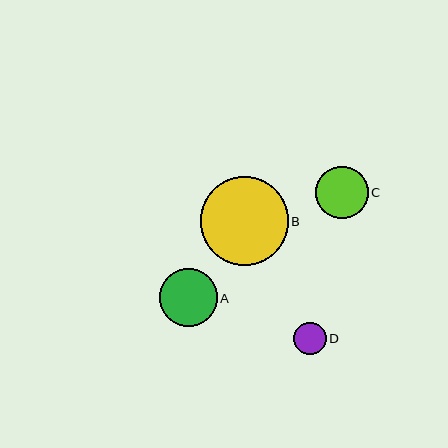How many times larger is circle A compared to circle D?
Circle A is approximately 1.8 times the size of circle D.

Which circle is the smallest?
Circle D is the smallest with a size of approximately 32 pixels.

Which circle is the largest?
Circle B is the largest with a size of approximately 88 pixels.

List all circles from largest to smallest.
From largest to smallest: B, A, C, D.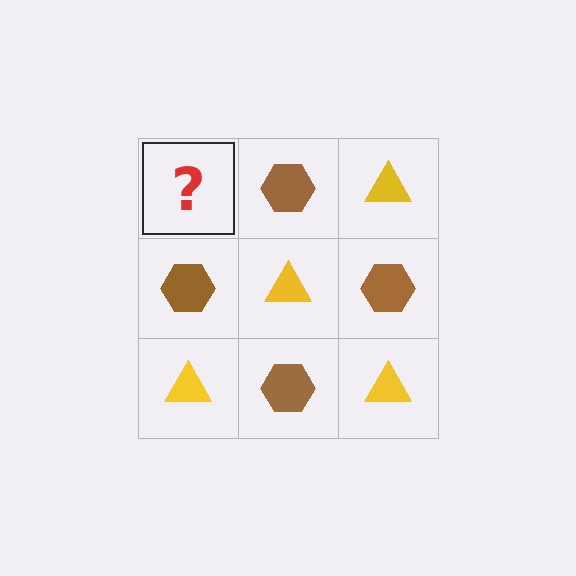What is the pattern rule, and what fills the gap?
The rule is that it alternates yellow triangle and brown hexagon in a checkerboard pattern. The gap should be filled with a yellow triangle.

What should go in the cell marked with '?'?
The missing cell should contain a yellow triangle.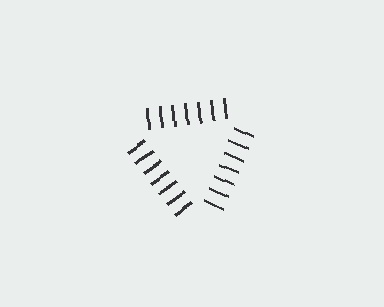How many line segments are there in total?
21 — 7 along each of the 3 edges.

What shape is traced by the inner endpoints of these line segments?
An illusory triangle — the line segments terminate on its edges but no continuous stroke is drawn.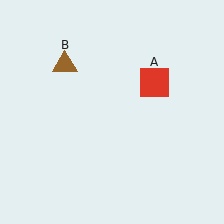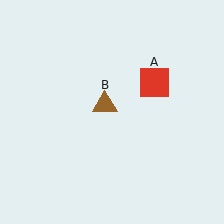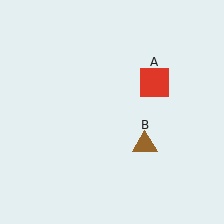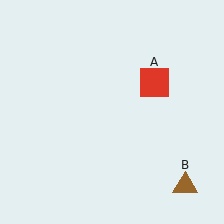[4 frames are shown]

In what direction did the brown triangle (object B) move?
The brown triangle (object B) moved down and to the right.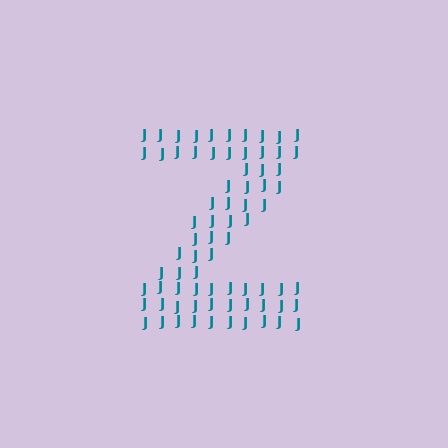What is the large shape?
The large shape is the letter Z.